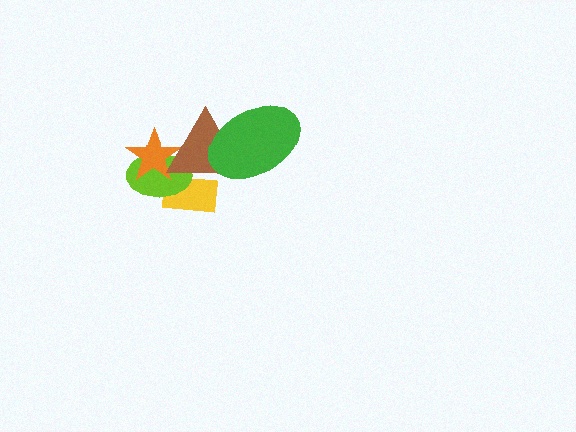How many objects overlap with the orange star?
2 objects overlap with the orange star.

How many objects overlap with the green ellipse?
1 object overlaps with the green ellipse.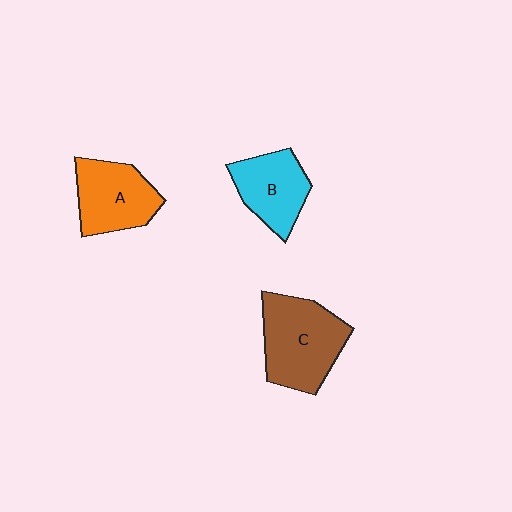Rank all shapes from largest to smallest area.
From largest to smallest: C (brown), A (orange), B (cyan).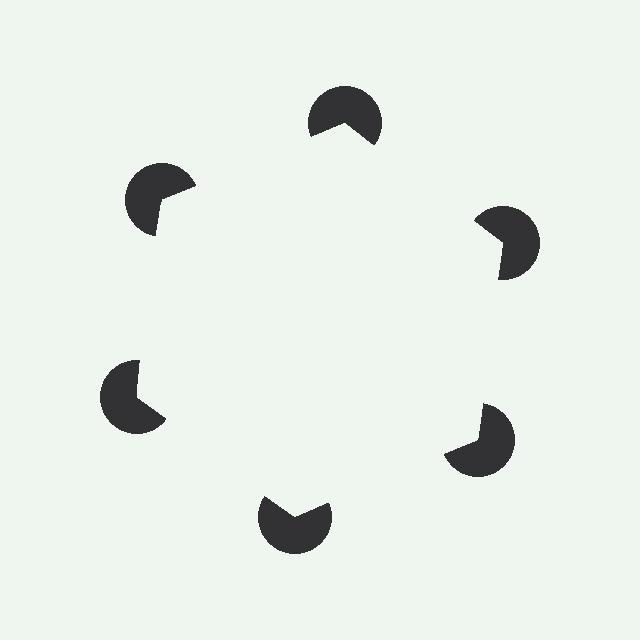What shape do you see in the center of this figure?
An illusory hexagon — its edges are inferred from the aligned wedge cuts in the pac-man discs, not physically drawn.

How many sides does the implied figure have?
6 sides.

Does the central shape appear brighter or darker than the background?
It typically appears slightly brighter than the background, even though no actual brightness change is drawn.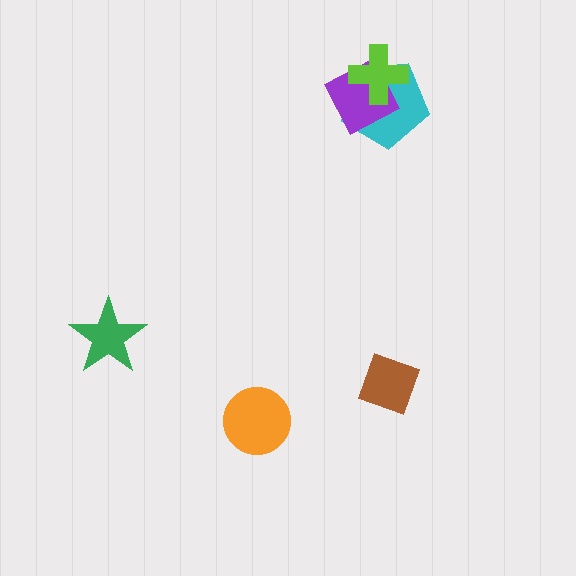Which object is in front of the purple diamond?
The lime cross is in front of the purple diamond.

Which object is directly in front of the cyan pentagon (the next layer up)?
The purple diamond is directly in front of the cyan pentagon.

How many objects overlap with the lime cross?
2 objects overlap with the lime cross.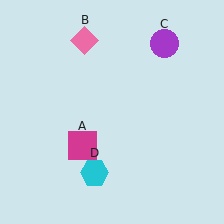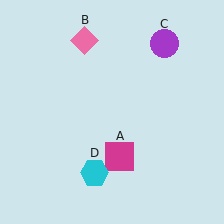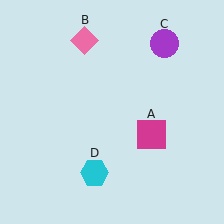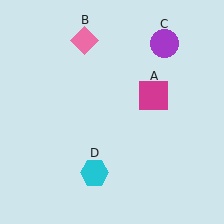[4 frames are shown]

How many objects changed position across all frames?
1 object changed position: magenta square (object A).